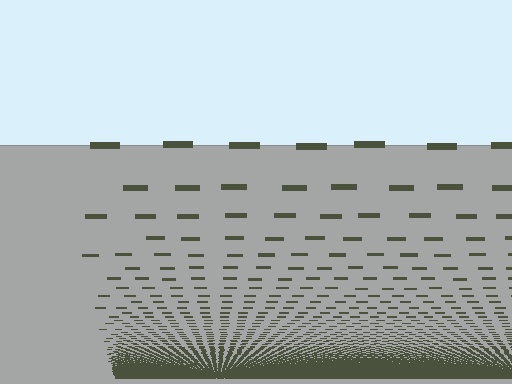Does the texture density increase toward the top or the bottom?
Density increases toward the bottom.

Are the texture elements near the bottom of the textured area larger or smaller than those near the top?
Smaller. The gradient is inverted — elements near the bottom are smaller and denser.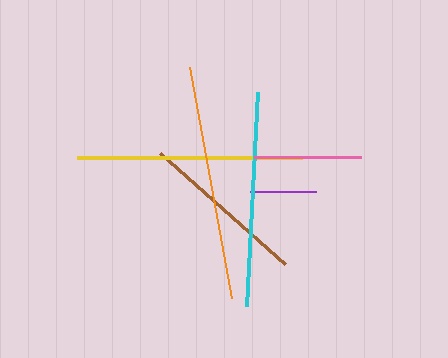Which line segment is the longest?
The orange line is the longest at approximately 235 pixels.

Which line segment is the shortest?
The purple line is the shortest at approximately 66 pixels.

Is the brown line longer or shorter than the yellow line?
The yellow line is longer than the brown line.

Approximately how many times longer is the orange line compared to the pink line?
The orange line is approximately 2.2 times the length of the pink line.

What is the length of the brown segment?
The brown segment is approximately 166 pixels long.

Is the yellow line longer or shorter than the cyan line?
The yellow line is longer than the cyan line.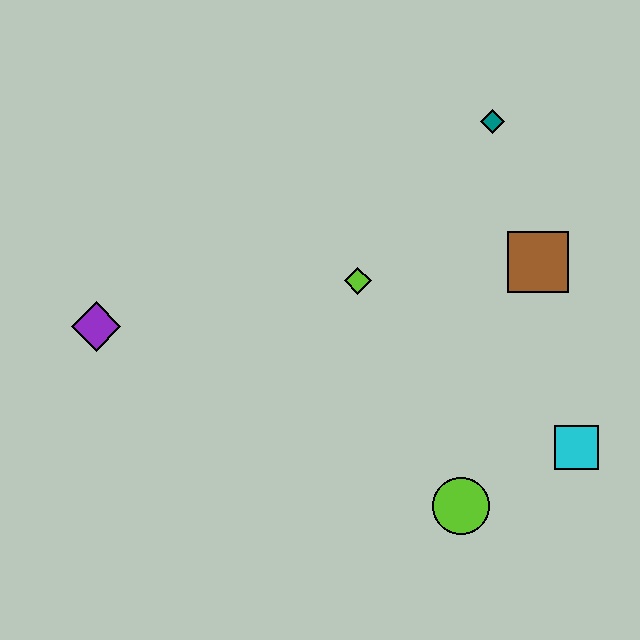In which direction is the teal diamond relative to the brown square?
The teal diamond is above the brown square.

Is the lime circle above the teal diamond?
No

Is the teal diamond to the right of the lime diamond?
Yes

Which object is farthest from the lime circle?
The purple diamond is farthest from the lime circle.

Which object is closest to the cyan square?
The lime circle is closest to the cyan square.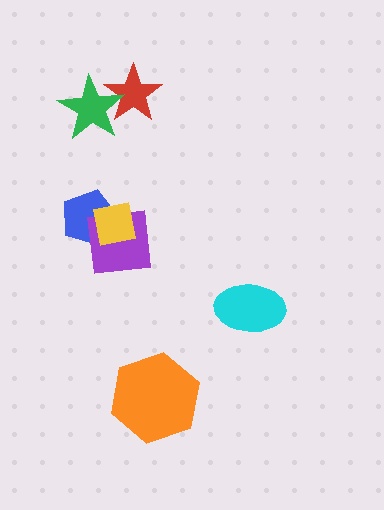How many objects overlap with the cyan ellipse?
0 objects overlap with the cyan ellipse.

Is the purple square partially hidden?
Yes, it is partially covered by another shape.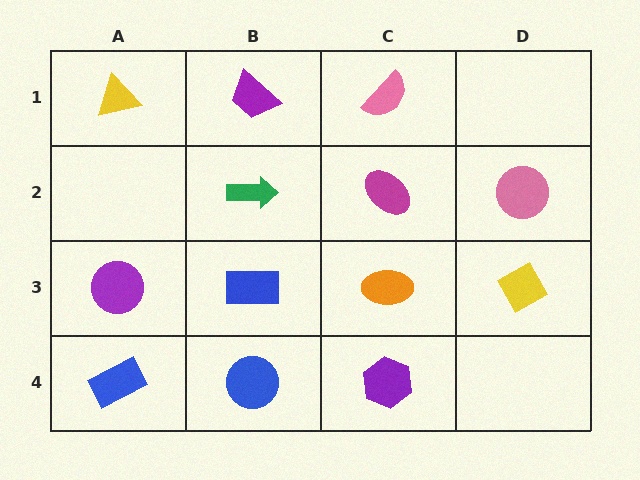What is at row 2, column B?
A green arrow.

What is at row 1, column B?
A purple trapezoid.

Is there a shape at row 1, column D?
No, that cell is empty.